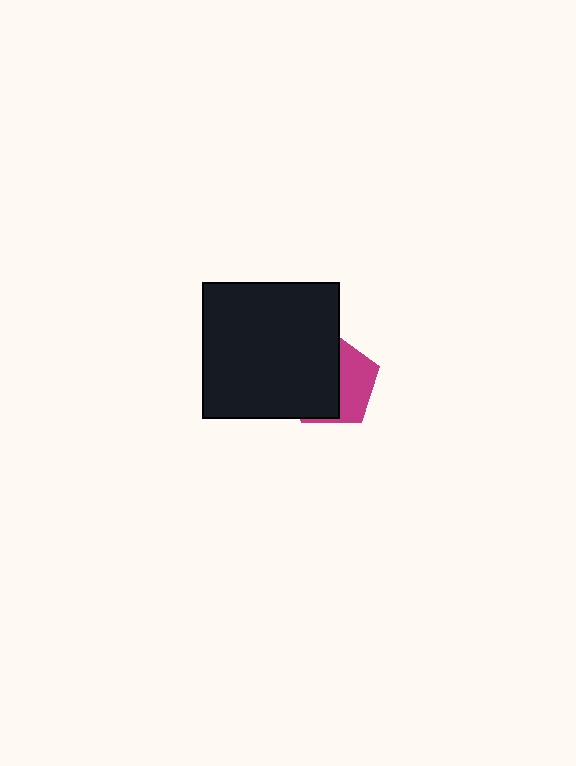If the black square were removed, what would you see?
You would see the complete magenta pentagon.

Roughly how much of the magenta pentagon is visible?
A small part of it is visible (roughly 41%).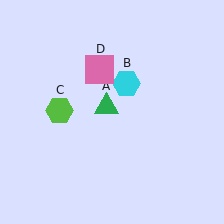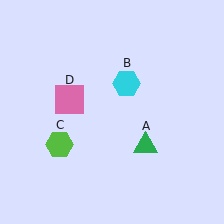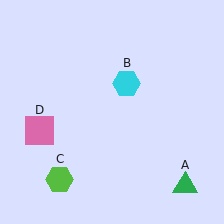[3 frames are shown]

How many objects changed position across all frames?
3 objects changed position: green triangle (object A), lime hexagon (object C), pink square (object D).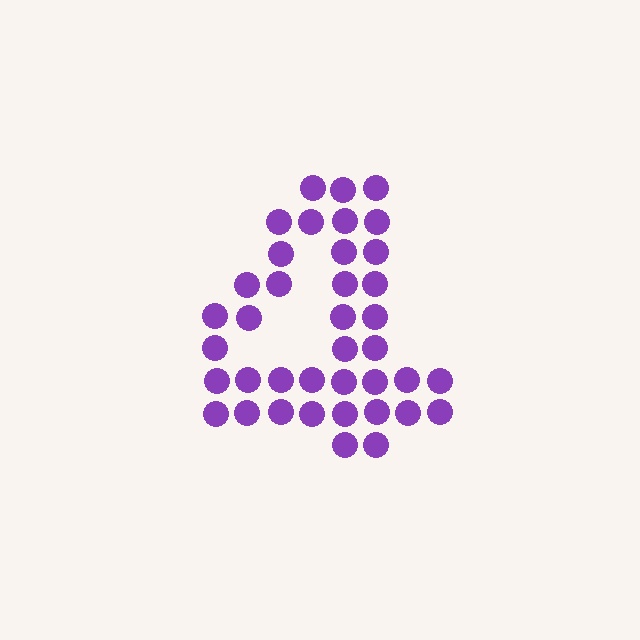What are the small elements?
The small elements are circles.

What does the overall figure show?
The overall figure shows the digit 4.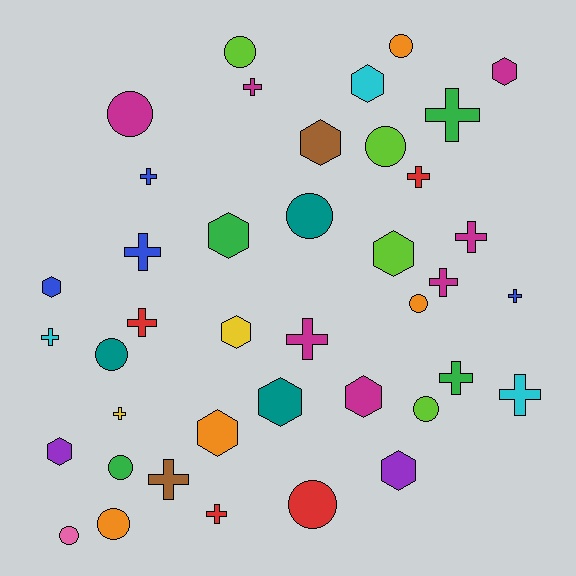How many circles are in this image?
There are 12 circles.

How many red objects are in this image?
There are 4 red objects.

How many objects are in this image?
There are 40 objects.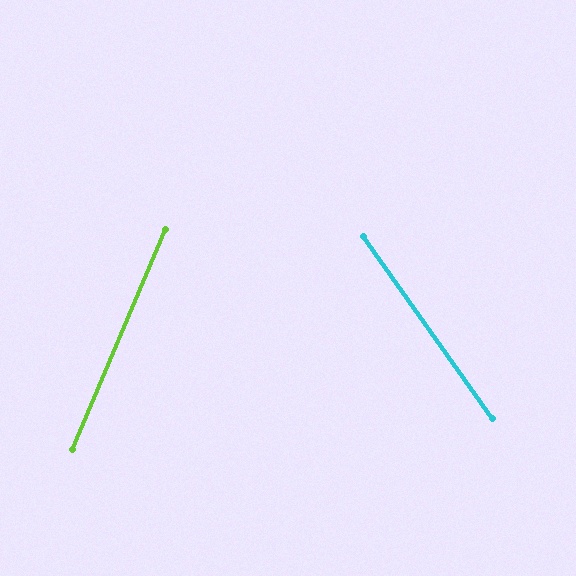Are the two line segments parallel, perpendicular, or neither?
Neither parallel nor perpendicular — they differ by about 58°.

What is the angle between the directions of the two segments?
Approximately 58 degrees.